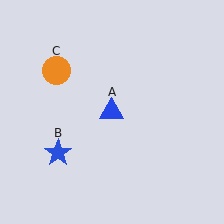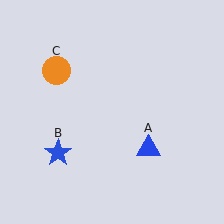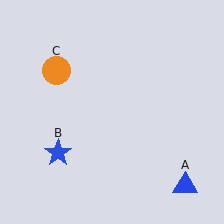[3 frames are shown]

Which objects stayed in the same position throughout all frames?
Blue star (object B) and orange circle (object C) remained stationary.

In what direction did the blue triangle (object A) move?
The blue triangle (object A) moved down and to the right.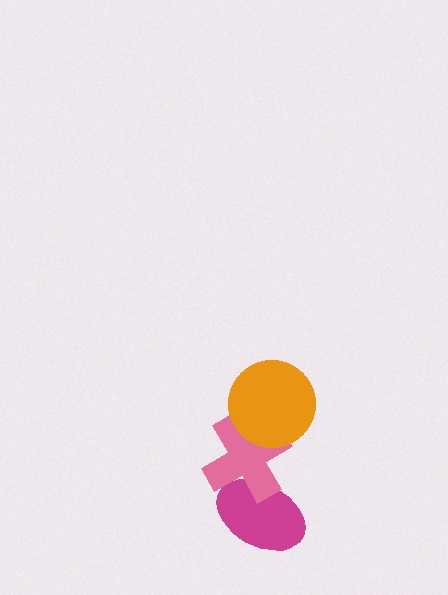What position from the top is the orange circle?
The orange circle is 1st from the top.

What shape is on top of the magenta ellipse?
The pink cross is on top of the magenta ellipse.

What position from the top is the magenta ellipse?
The magenta ellipse is 3rd from the top.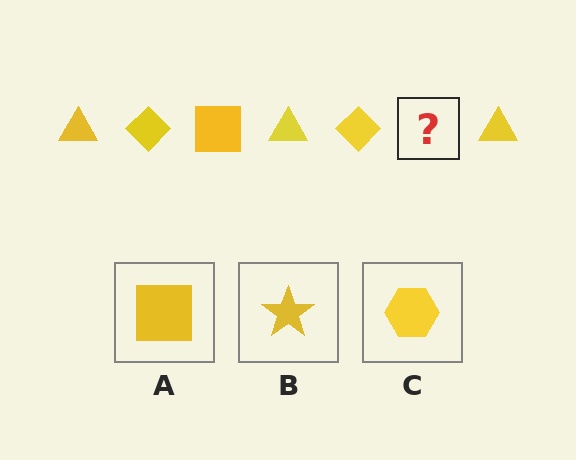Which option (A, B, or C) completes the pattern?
A.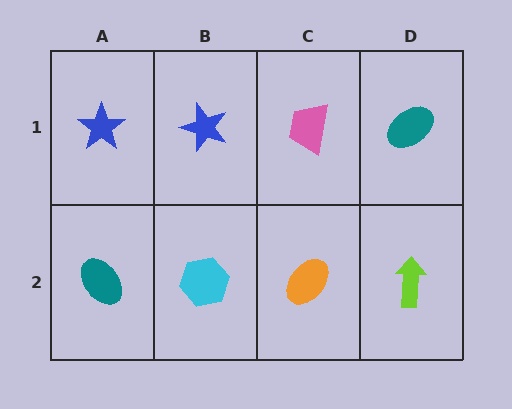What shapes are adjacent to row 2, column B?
A blue star (row 1, column B), a teal ellipse (row 2, column A), an orange ellipse (row 2, column C).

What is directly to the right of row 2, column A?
A cyan hexagon.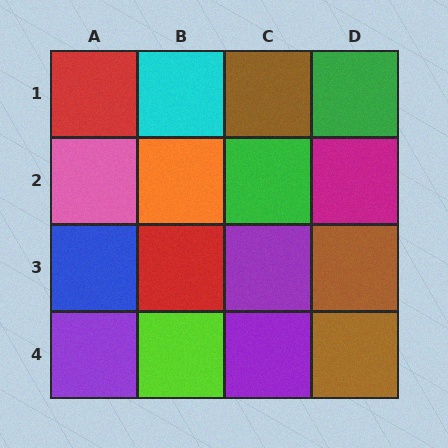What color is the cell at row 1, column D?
Green.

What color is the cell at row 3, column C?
Purple.